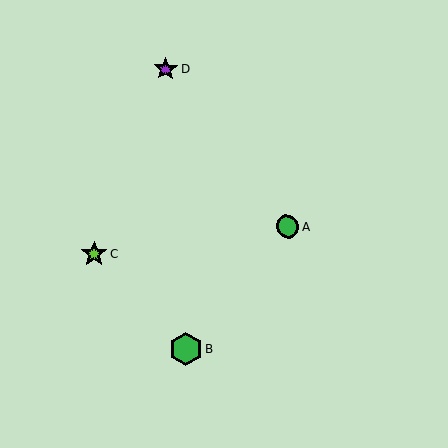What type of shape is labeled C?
Shape C is a lime star.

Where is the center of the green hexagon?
The center of the green hexagon is at (186, 349).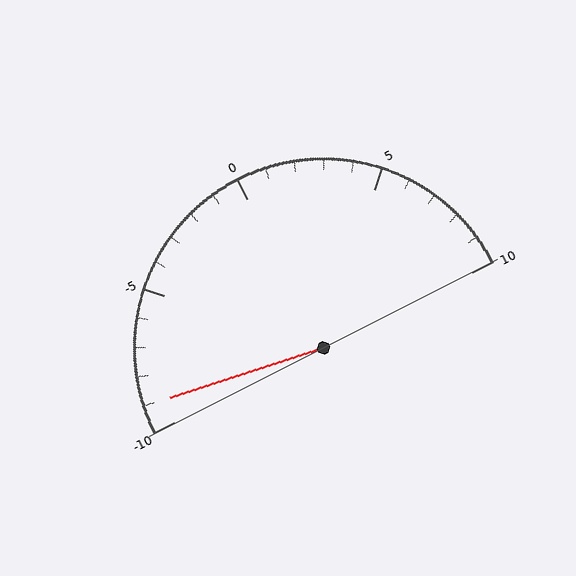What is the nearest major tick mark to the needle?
The nearest major tick mark is -10.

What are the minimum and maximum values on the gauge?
The gauge ranges from -10 to 10.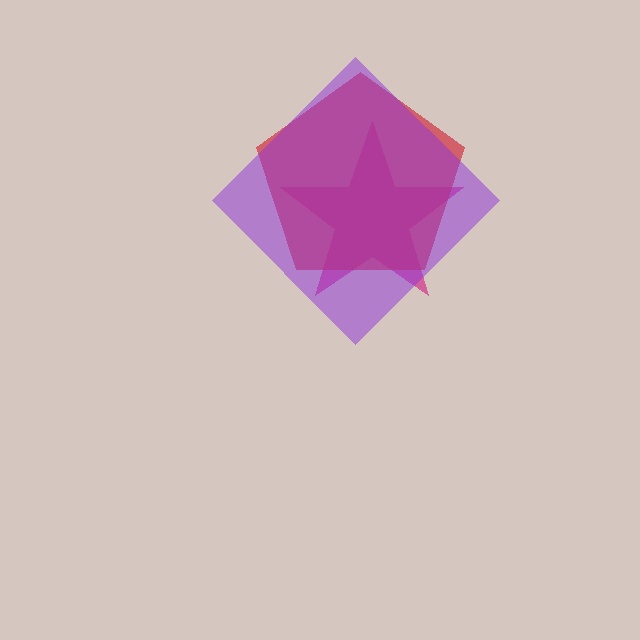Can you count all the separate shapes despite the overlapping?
Yes, there are 3 separate shapes.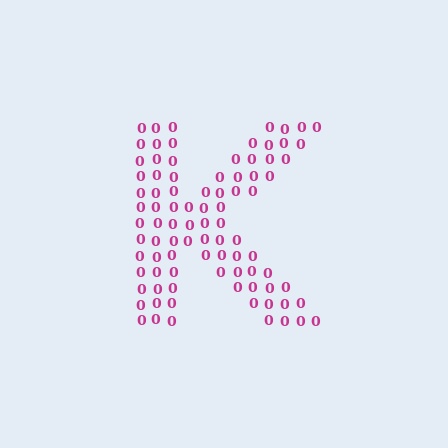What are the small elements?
The small elements are digit 0's.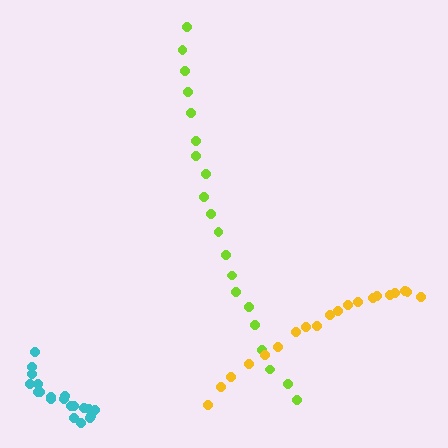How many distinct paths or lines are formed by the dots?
There are 3 distinct paths.